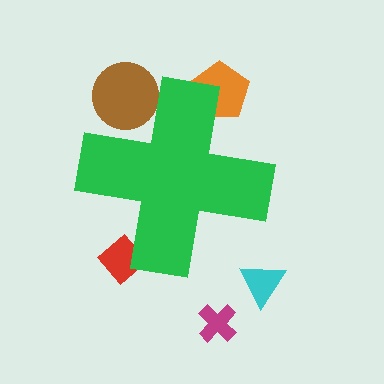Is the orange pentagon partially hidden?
Yes, the orange pentagon is partially hidden behind the green cross.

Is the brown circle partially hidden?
Yes, the brown circle is partially hidden behind the green cross.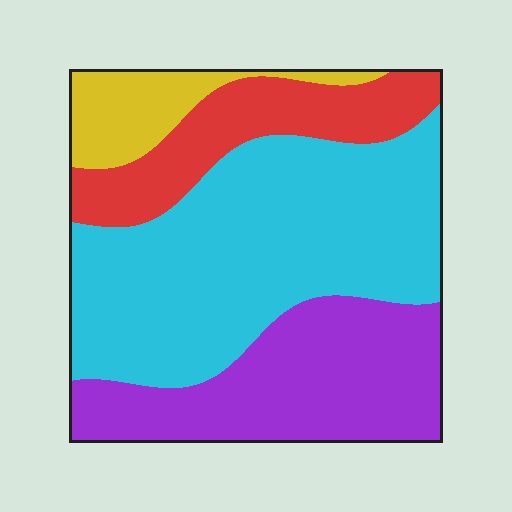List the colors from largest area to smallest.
From largest to smallest: cyan, purple, red, yellow.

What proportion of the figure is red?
Red covers around 15% of the figure.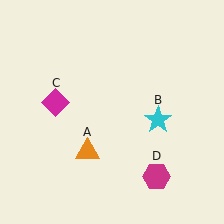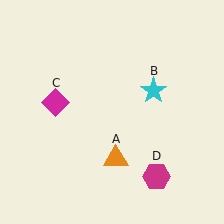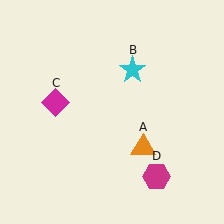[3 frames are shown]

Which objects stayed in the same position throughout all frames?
Magenta diamond (object C) and magenta hexagon (object D) remained stationary.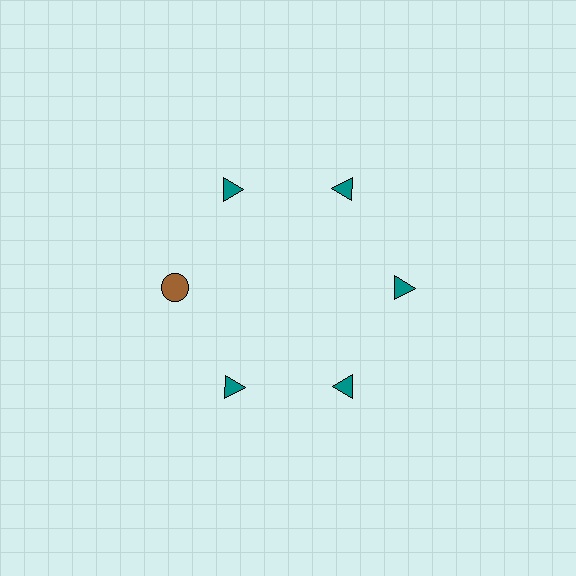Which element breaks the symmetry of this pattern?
The brown circle at roughly the 9 o'clock position breaks the symmetry. All other shapes are teal triangles.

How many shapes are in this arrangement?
There are 6 shapes arranged in a ring pattern.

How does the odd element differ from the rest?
It differs in both color (brown instead of teal) and shape (circle instead of triangle).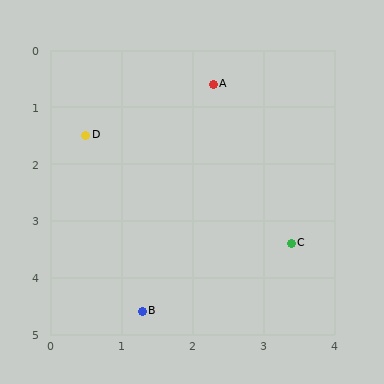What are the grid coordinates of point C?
Point C is at approximately (3.4, 3.4).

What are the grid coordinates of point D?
Point D is at approximately (0.5, 1.5).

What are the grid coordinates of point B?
Point B is at approximately (1.3, 4.6).